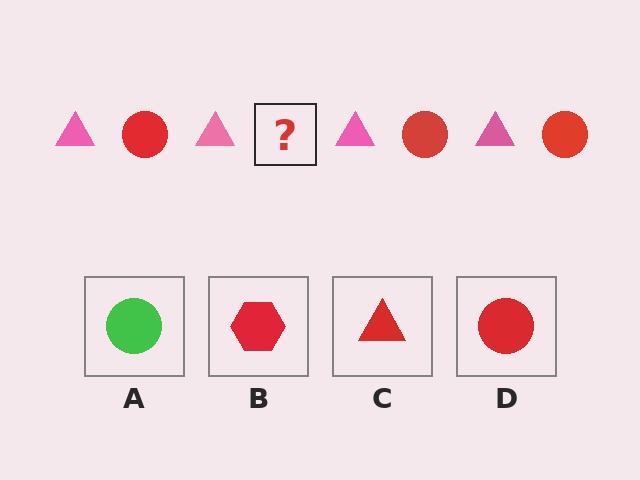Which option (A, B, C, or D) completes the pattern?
D.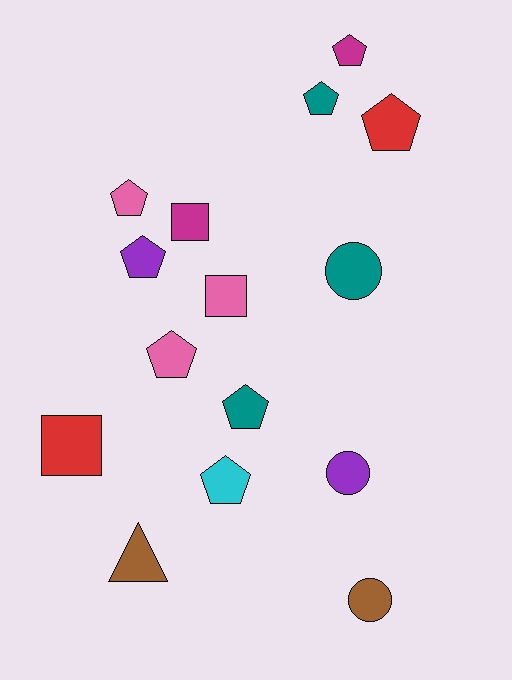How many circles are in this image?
There are 3 circles.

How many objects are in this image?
There are 15 objects.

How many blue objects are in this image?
There are no blue objects.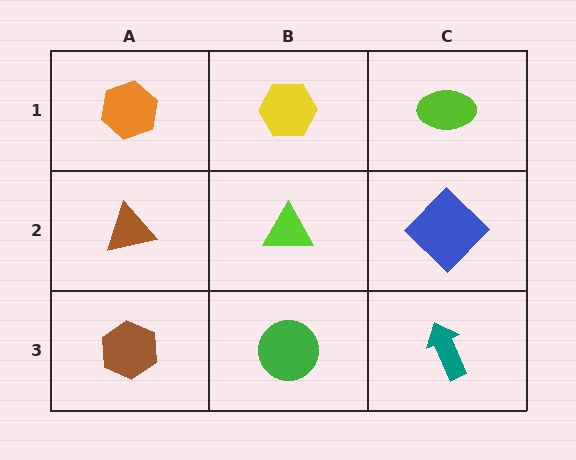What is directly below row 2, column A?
A brown hexagon.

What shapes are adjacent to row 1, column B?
A lime triangle (row 2, column B), an orange hexagon (row 1, column A), a lime ellipse (row 1, column C).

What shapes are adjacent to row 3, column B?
A lime triangle (row 2, column B), a brown hexagon (row 3, column A), a teal arrow (row 3, column C).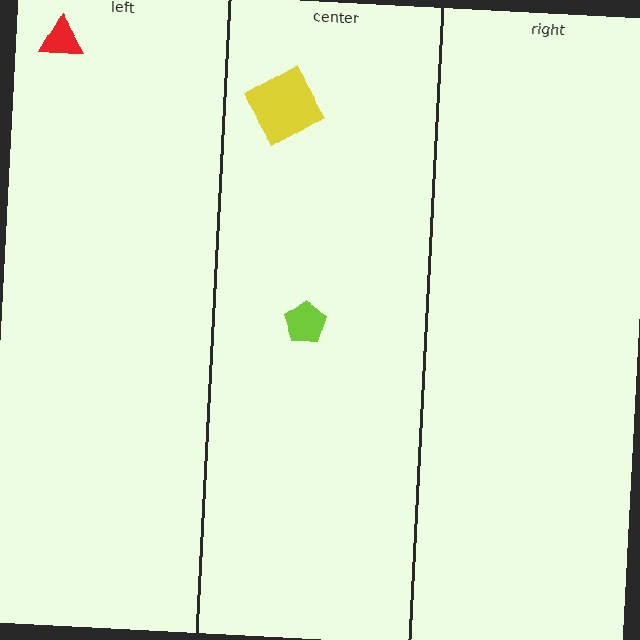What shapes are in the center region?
The lime pentagon, the yellow diamond.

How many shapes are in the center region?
2.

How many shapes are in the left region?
1.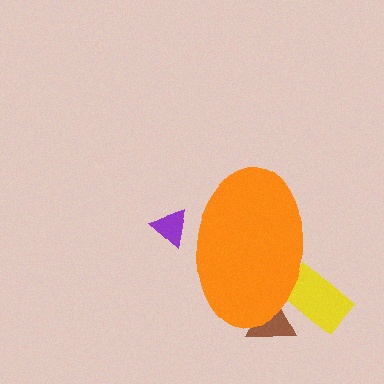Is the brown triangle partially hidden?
Yes, the brown triangle is partially hidden behind the orange ellipse.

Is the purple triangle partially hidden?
Yes, the purple triangle is partially hidden behind the orange ellipse.